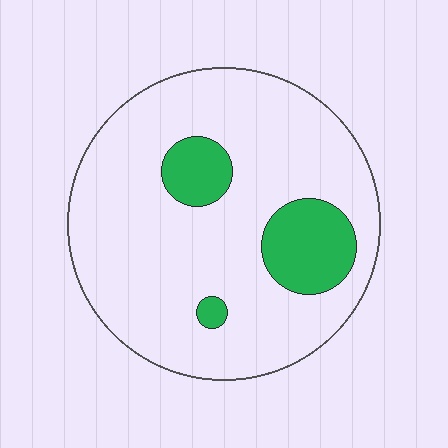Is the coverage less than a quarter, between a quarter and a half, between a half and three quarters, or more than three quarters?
Less than a quarter.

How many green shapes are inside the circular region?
3.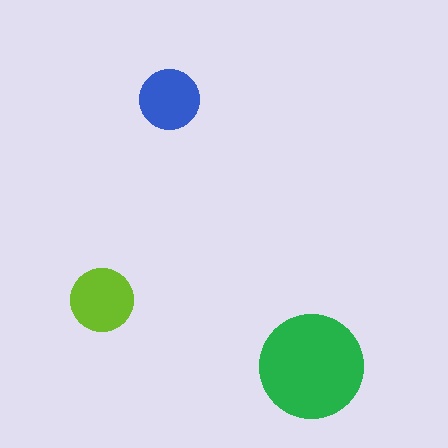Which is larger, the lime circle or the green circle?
The green one.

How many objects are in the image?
There are 3 objects in the image.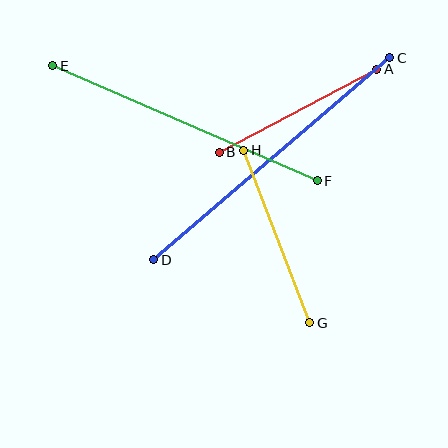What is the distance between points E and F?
The distance is approximately 288 pixels.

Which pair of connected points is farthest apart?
Points C and D are farthest apart.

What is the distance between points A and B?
The distance is approximately 178 pixels.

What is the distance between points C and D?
The distance is approximately 311 pixels.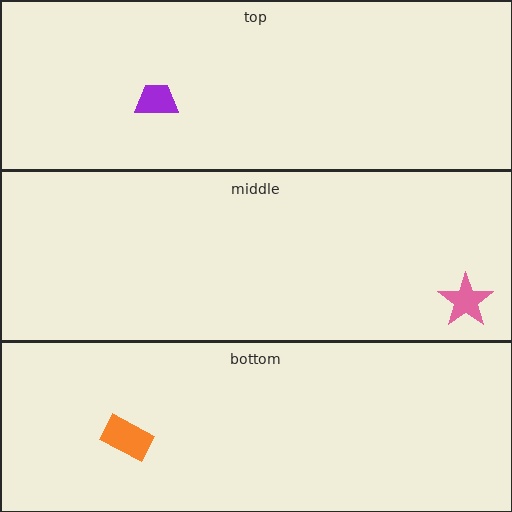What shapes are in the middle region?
The pink star.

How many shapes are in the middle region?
1.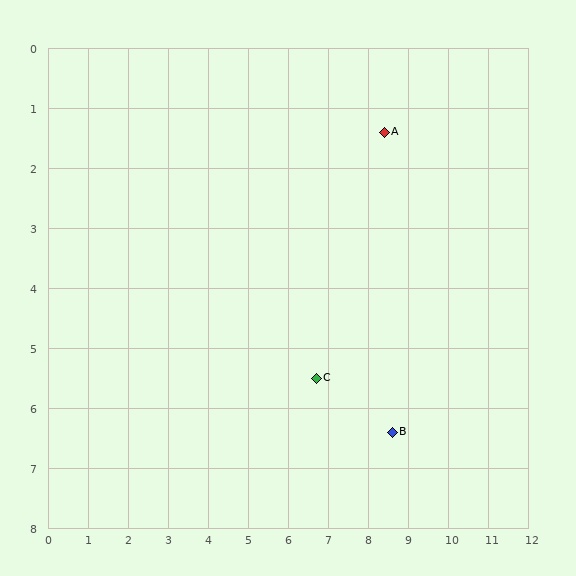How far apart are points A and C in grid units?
Points A and C are about 4.4 grid units apart.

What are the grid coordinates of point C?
Point C is at approximately (6.7, 5.5).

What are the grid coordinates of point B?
Point B is at approximately (8.6, 6.4).